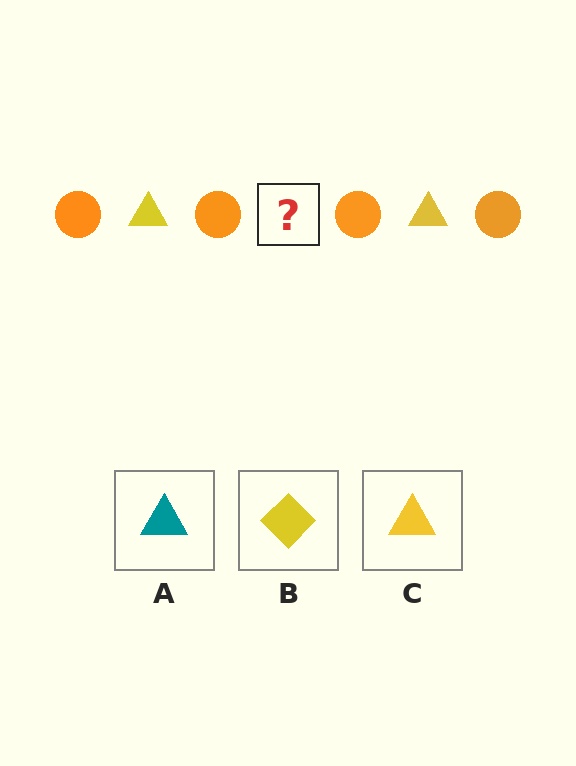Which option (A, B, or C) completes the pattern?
C.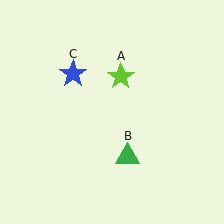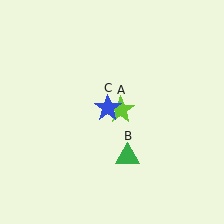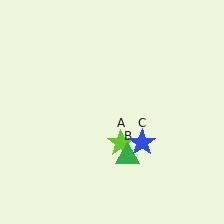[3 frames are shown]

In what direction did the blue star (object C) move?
The blue star (object C) moved down and to the right.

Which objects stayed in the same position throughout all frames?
Green triangle (object B) remained stationary.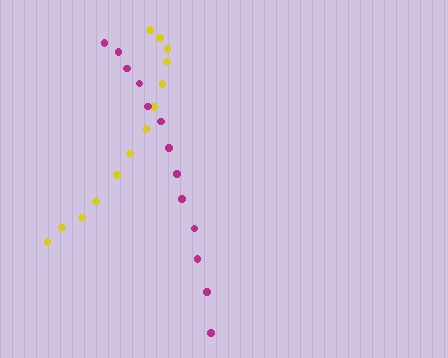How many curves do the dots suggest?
There are 2 distinct paths.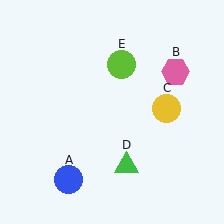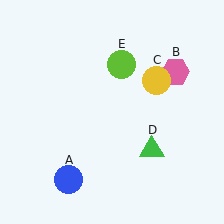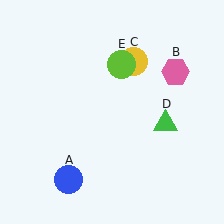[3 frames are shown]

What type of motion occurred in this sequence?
The yellow circle (object C), green triangle (object D) rotated counterclockwise around the center of the scene.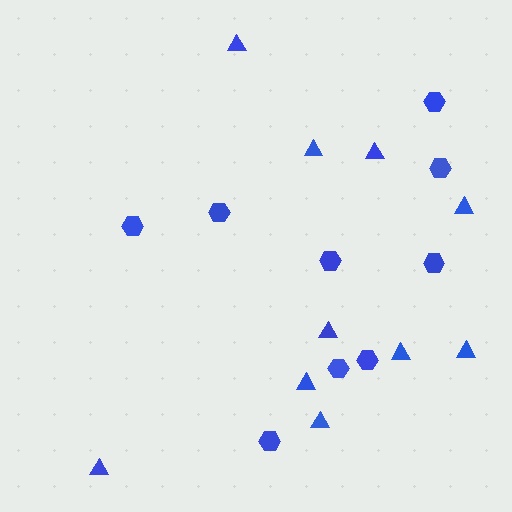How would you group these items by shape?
There are 2 groups: one group of triangles (10) and one group of hexagons (9).